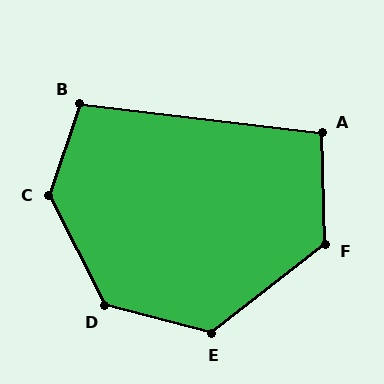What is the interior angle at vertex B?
Approximately 102 degrees (obtuse).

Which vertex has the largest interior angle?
C, at approximately 135 degrees.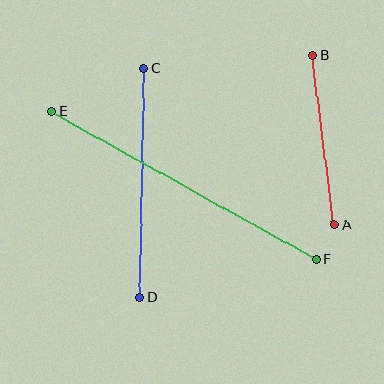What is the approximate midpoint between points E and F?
The midpoint is at approximately (184, 185) pixels.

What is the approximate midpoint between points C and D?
The midpoint is at approximately (142, 183) pixels.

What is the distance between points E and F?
The distance is approximately 303 pixels.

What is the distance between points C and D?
The distance is approximately 229 pixels.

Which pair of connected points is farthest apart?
Points E and F are farthest apart.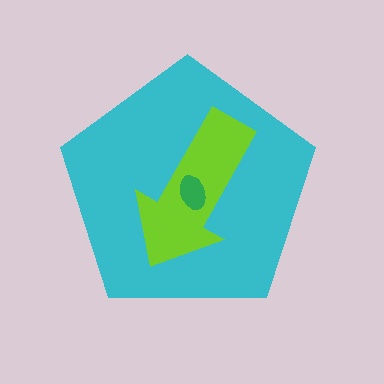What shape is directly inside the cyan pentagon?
The lime arrow.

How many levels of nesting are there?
3.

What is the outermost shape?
The cyan pentagon.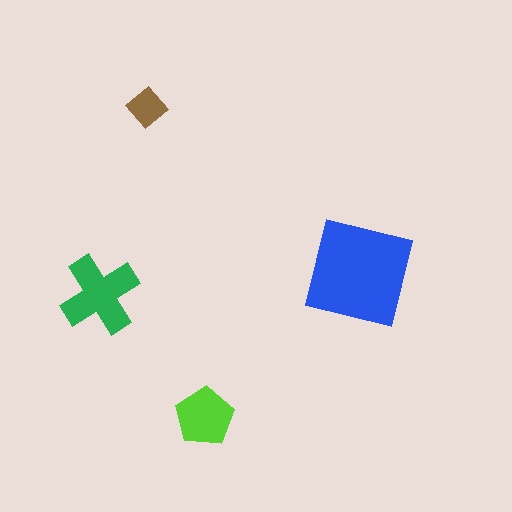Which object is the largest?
The blue square.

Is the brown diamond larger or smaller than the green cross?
Smaller.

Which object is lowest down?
The lime pentagon is bottommost.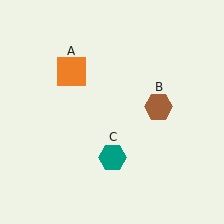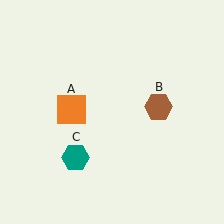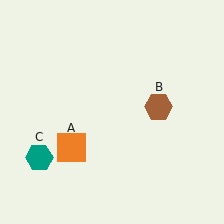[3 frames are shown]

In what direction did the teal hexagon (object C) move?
The teal hexagon (object C) moved left.